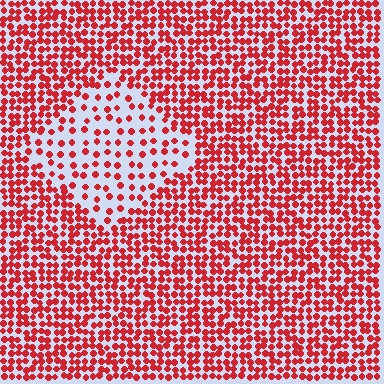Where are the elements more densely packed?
The elements are more densely packed outside the diamond boundary.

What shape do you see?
I see a diamond.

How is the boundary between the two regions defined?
The boundary is defined by a change in element density (approximately 2.3x ratio). All elements are the same color, size, and shape.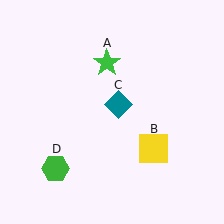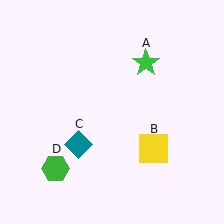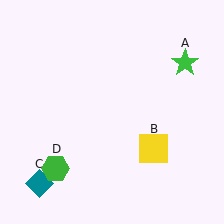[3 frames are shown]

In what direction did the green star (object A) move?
The green star (object A) moved right.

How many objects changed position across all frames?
2 objects changed position: green star (object A), teal diamond (object C).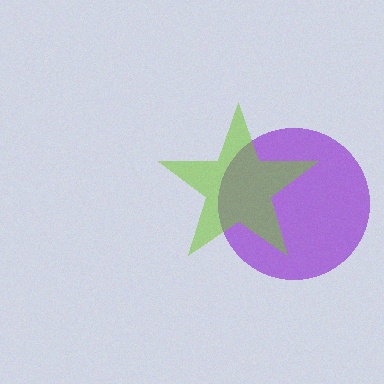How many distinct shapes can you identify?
There are 2 distinct shapes: a purple circle, a lime star.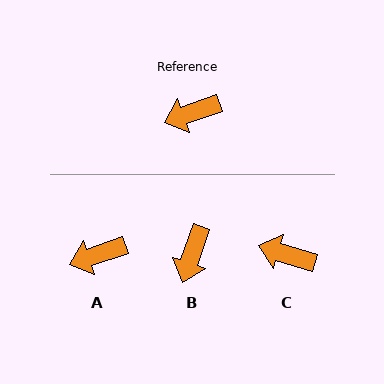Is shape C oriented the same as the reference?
No, it is off by about 36 degrees.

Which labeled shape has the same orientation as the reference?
A.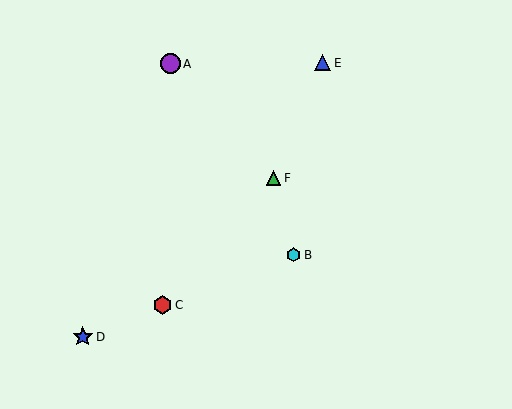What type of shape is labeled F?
Shape F is a green triangle.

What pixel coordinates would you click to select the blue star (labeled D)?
Click at (83, 337) to select the blue star D.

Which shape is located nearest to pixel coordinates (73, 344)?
The blue star (labeled D) at (83, 337) is nearest to that location.